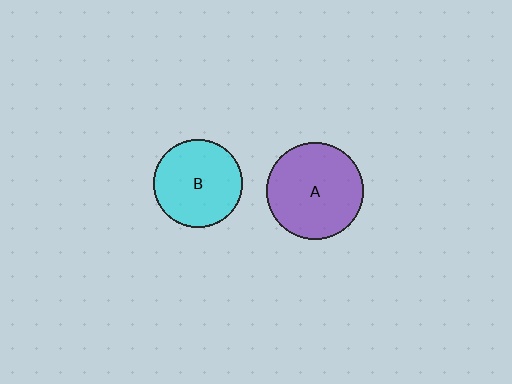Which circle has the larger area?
Circle A (purple).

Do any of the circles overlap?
No, none of the circles overlap.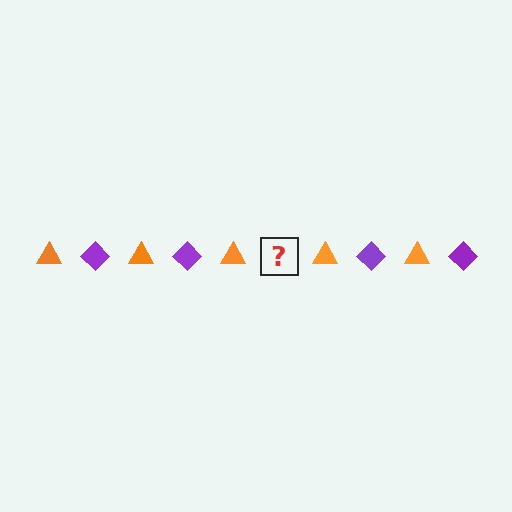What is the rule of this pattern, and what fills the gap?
The rule is that the pattern alternates between orange triangle and purple diamond. The gap should be filled with a purple diamond.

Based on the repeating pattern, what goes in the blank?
The blank should be a purple diamond.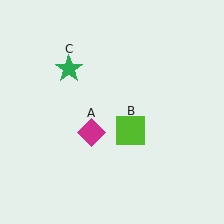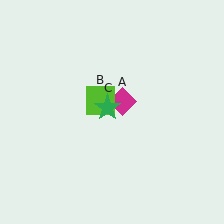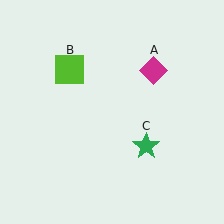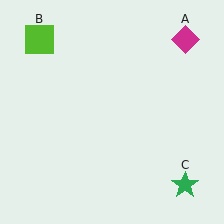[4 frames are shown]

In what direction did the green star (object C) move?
The green star (object C) moved down and to the right.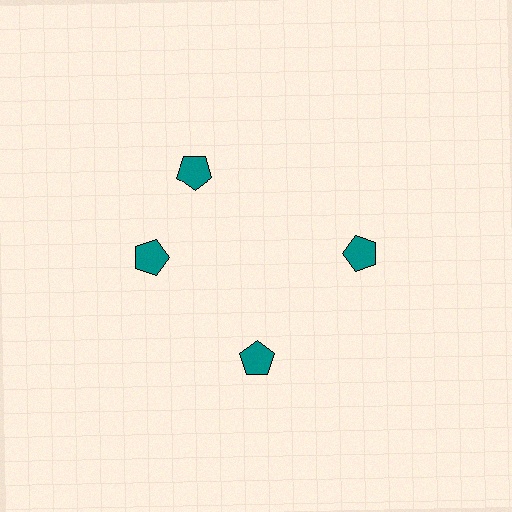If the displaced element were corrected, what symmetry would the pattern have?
It would have 4-fold rotational symmetry — the pattern would map onto itself every 90 degrees.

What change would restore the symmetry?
The symmetry would be restored by rotating it back into even spacing with its neighbors so that all 4 pentagons sit at equal angles and equal distance from the center.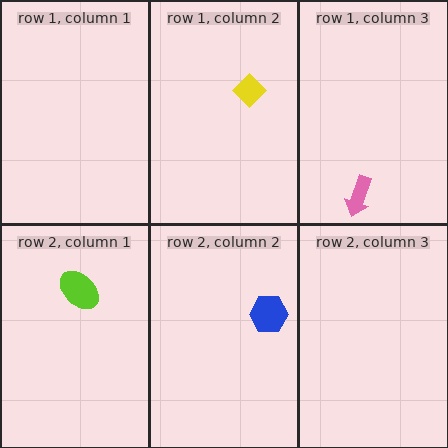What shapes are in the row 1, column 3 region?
The pink arrow.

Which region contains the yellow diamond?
The row 1, column 2 region.